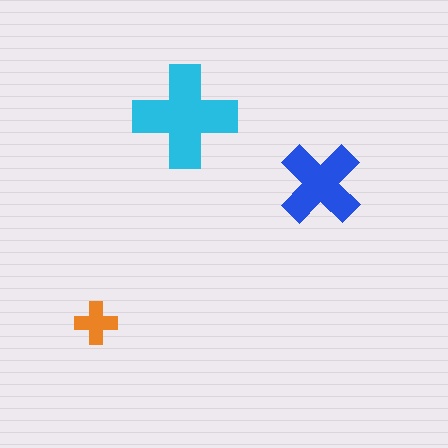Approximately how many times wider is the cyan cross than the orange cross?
About 2.5 times wider.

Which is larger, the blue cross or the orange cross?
The blue one.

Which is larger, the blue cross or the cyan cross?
The cyan one.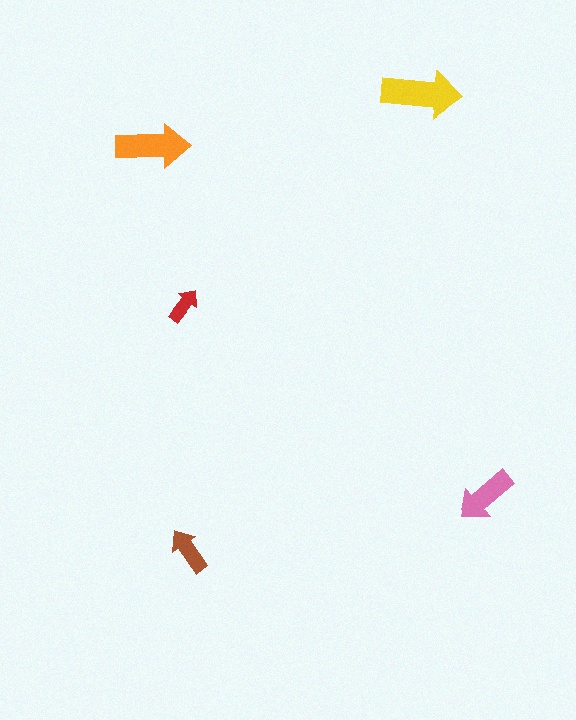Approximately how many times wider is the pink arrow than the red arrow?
About 1.5 times wider.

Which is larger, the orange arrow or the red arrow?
The orange one.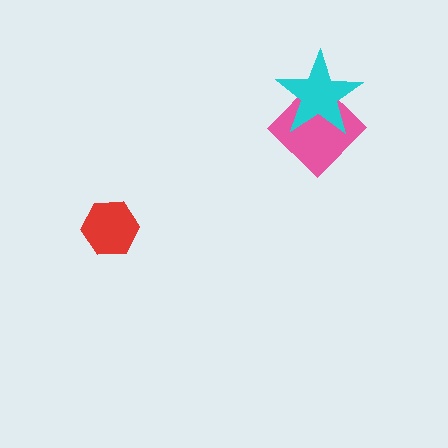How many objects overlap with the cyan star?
1 object overlaps with the cyan star.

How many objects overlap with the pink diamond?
1 object overlaps with the pink diamond.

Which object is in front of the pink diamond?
The cyan star is in front of the pink diamond.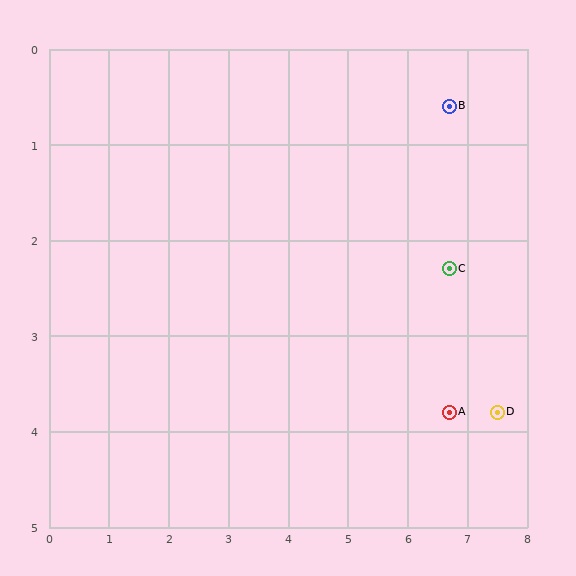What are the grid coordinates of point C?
Point C is at approximately (6.7, 2.3).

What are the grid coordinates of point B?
Point B is at approximately (6.7, 0.6).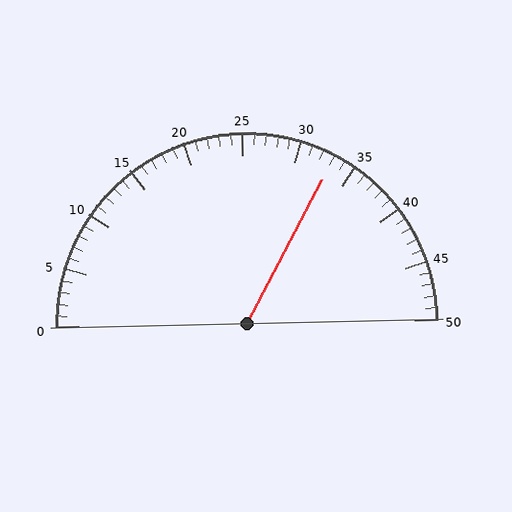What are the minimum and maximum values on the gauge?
The gauge ranges from 0 to 50.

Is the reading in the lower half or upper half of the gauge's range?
The reading is in the upper half of the range (0 to 50).